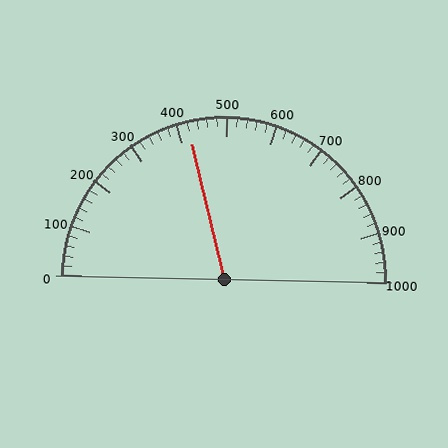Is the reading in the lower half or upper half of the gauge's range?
The reading is in the lower half of the range (0 to 1000).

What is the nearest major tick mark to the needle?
The nearest major tick mark is 400.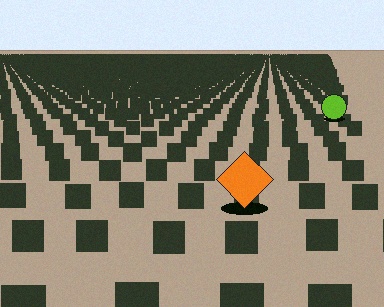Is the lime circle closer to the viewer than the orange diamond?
No. The orange diamond is closer — you can tell from the texture gradient: the ground texture is coarser near it.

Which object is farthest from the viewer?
The lime circle is farthest from the viewer. It appears smaller and the ground texture around it is denser.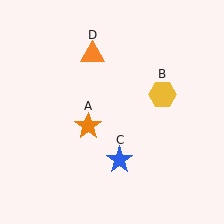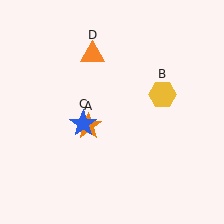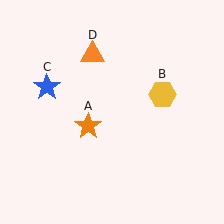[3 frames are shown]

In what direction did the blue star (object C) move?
The blue star (object C) moved up and to the left.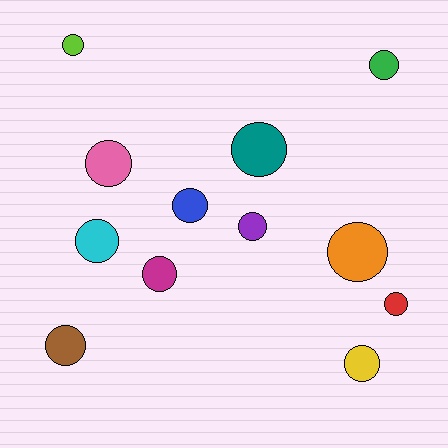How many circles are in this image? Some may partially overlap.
There are 12 circles.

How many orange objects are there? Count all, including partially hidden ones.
There is 1 orange object.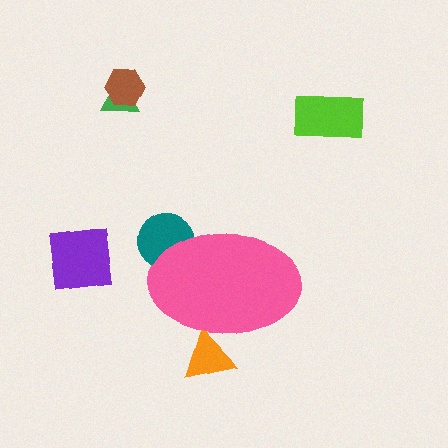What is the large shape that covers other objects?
A pink ellipse.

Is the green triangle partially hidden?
No, the green triangle is fully visible.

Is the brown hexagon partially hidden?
No, the brown hexagon is fully visible.